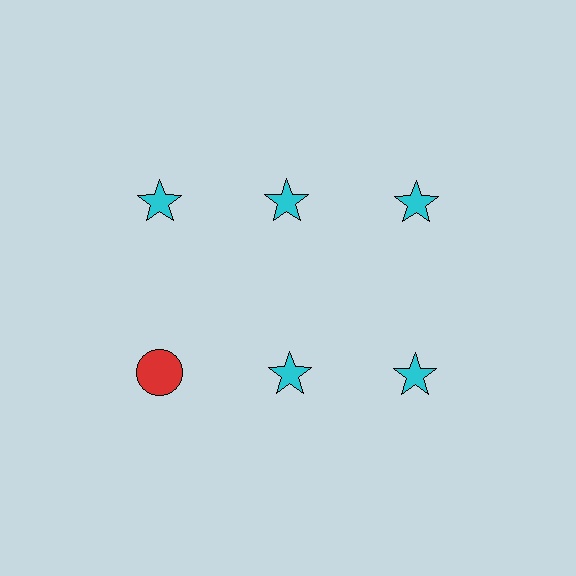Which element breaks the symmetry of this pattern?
The red circle in the second row, leftmost column breaks the symmetry. All other shapes are cyan stars.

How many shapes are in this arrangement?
There are 6 shapes arranged in a grid pattern.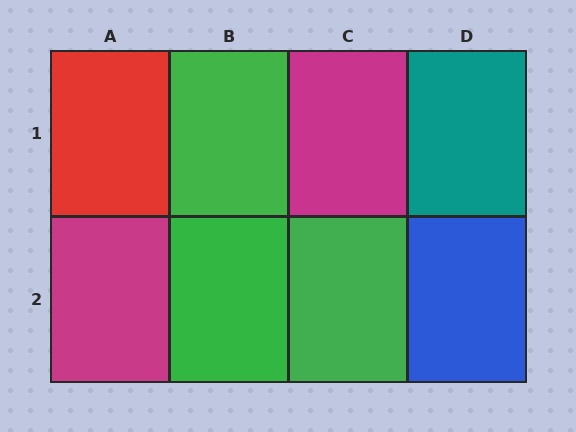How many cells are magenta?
2 cells are magenta.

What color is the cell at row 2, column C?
Green.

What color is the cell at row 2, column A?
Magenta.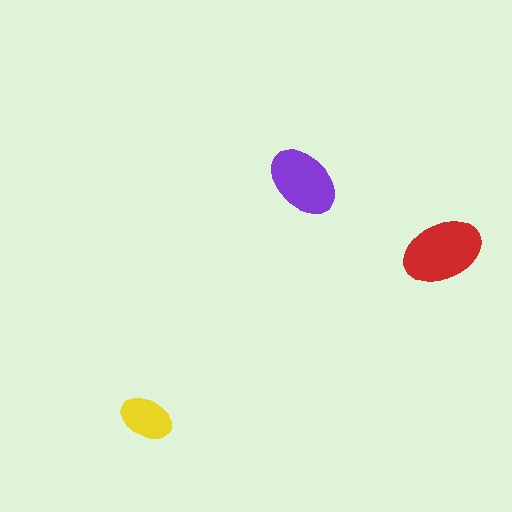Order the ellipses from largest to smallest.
the red one, the purple one, the yellow one.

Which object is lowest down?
The yellow ellipse is bottommost.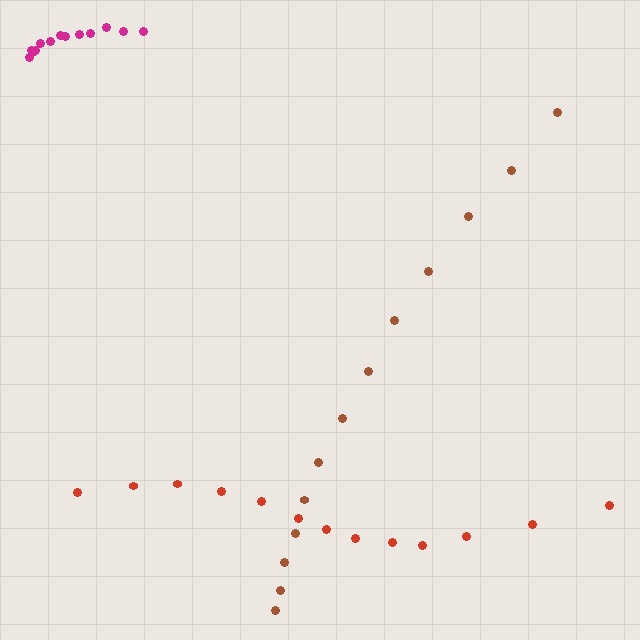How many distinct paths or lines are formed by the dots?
There are 3 distinct paths.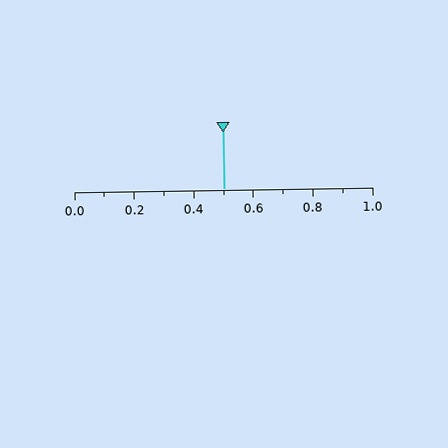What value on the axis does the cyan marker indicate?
The marker indicates approximately 0.5.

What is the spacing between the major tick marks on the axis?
The major ticks are spaced 0.2 apart.